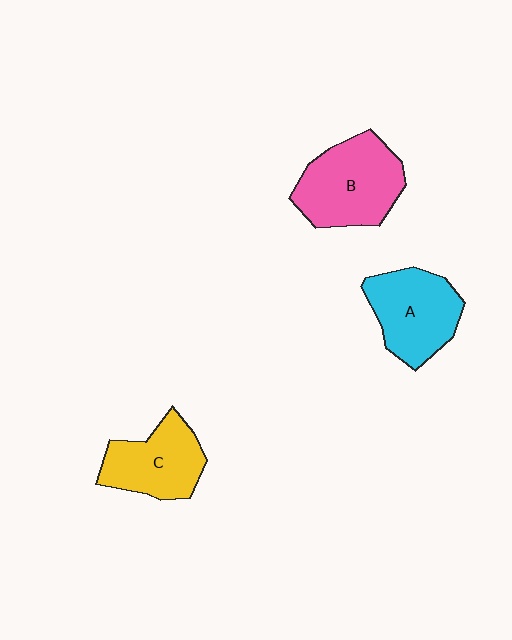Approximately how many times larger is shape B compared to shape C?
Approximately 1.3 times.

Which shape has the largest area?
Shape B (pink).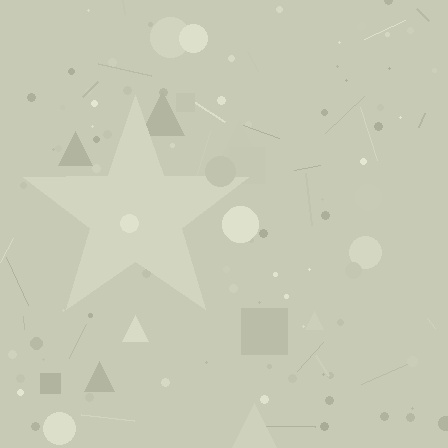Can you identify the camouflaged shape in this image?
The camouflaged shape is a star.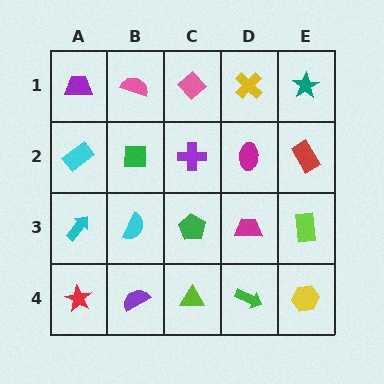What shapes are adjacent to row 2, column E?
A teal star (row 1, column E), a lime rectangle (row 3, column E), a magenta ellipse (row 2, column D).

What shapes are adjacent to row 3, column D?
A magenta ellipse (row 2, column D), a green arrow (row 4, column D), a green pentagon (row 3, column C), a lime rectangle (row 3, column E).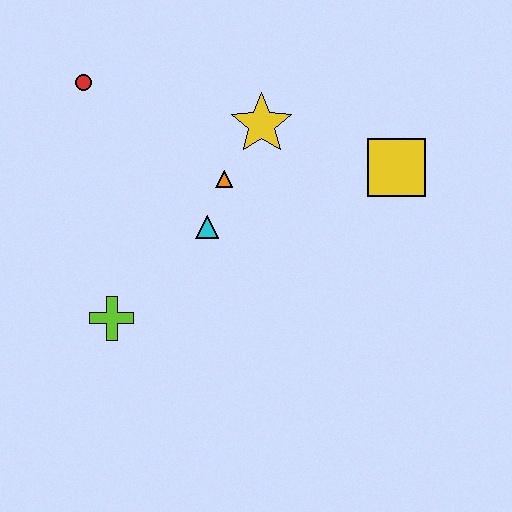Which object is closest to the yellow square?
The yellow star is closest to the yellow square.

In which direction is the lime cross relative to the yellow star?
The lime cross is below the yellow star.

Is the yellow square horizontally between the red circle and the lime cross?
No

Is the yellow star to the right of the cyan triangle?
Yes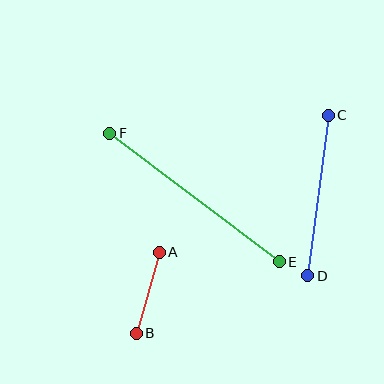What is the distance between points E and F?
The distance is approximately 213 pixels.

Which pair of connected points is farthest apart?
Points E and F are farthest apart.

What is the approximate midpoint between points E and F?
The midpoint is at approximately (194, 197) pixels.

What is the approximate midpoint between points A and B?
The midpoint is at approximately (148, 293) pixels.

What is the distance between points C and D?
The distance is approximately 162 pixels.